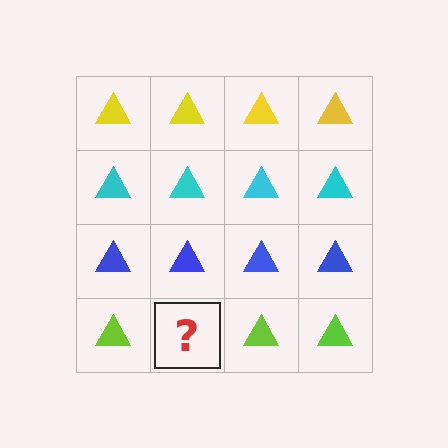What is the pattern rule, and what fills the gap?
The rule is that each row has a consistent color. The gap should be filled with a lime triangle.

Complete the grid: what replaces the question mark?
The question mark should be replaced with a lime triangle.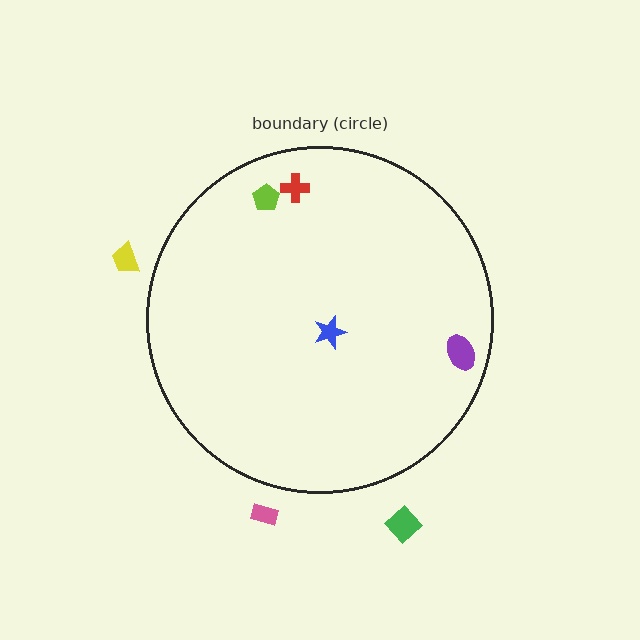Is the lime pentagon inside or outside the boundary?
Inside.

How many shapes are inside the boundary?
4 inside, 3 outside.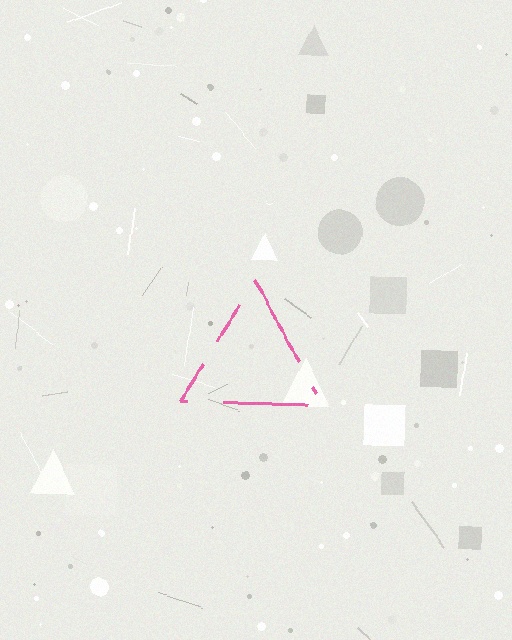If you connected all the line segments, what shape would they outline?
They would outline a triangle.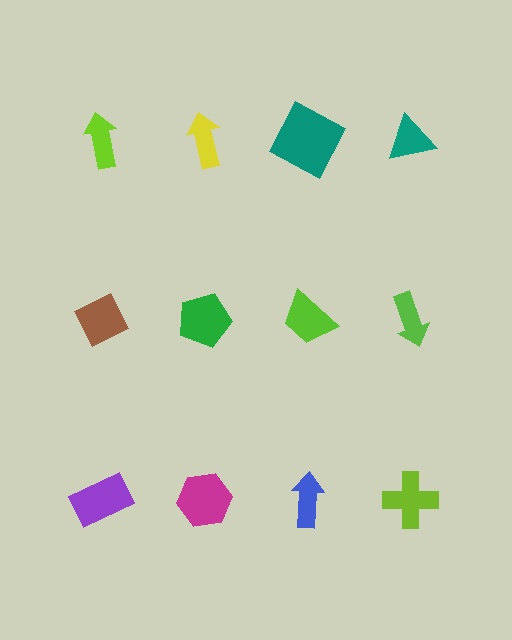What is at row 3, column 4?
A lime cross.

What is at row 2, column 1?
A brown diamond.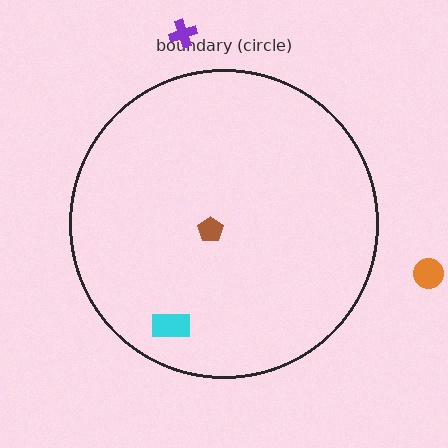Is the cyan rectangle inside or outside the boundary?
Inside.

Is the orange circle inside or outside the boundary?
Outside.